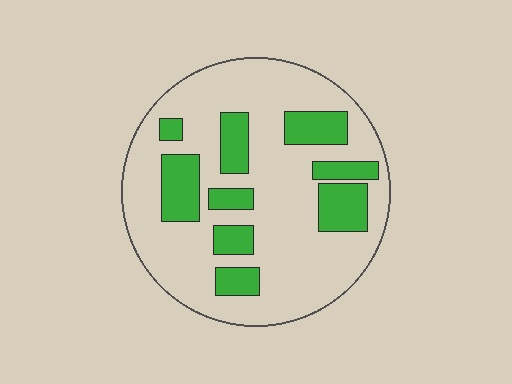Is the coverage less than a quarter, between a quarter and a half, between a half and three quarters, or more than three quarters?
Between a quarter and a half.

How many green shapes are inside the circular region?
9.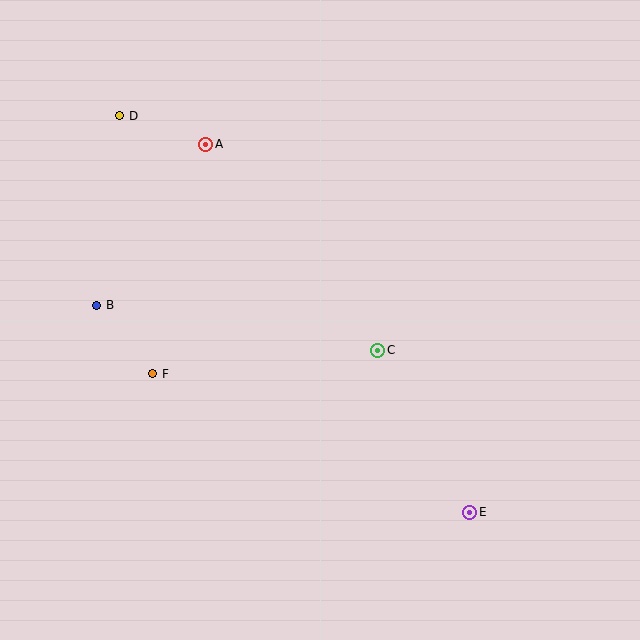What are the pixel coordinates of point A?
Point A is at (206, 144).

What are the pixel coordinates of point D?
Point D is at (120, 116).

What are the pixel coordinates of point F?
Point F is at (153, 374).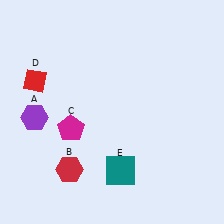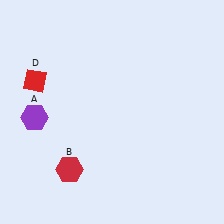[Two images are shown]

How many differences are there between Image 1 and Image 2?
There are 2 differences between the two images.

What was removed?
The magenta pentagon (C), the teal square (E) were removed in Image 2.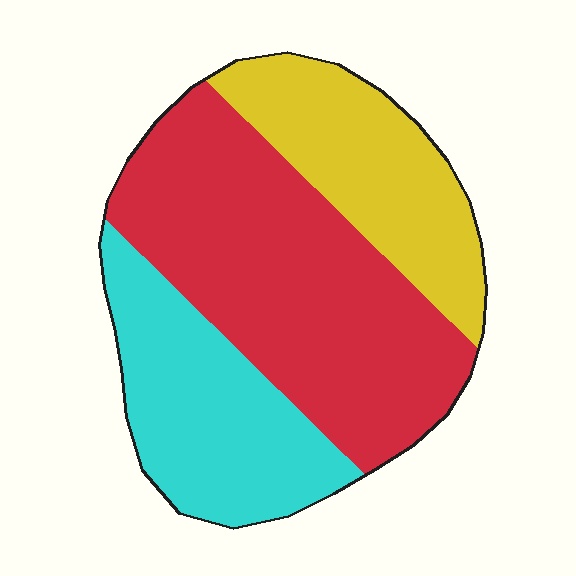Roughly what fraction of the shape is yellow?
Yellow covers 24% of the shape.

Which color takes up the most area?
Red, at roughly 50%.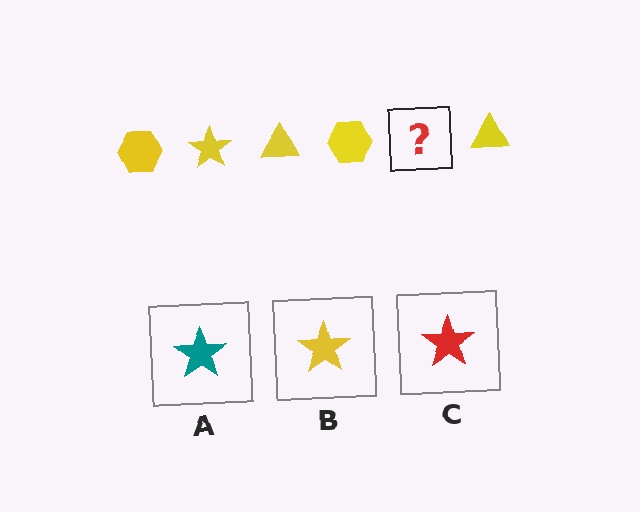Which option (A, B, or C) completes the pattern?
B.